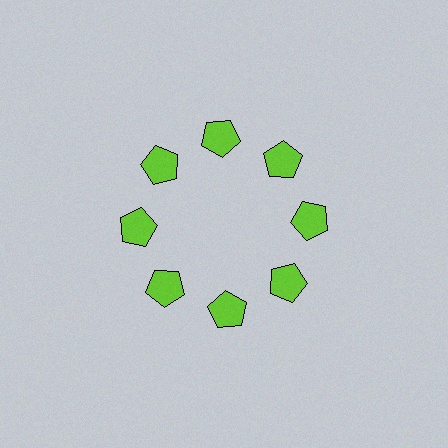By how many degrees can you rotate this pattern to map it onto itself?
The pattern maps onto itself every 45 degrees of rotation.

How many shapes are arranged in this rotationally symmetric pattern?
There are 8 shapes, arranged in 8 groups of 1.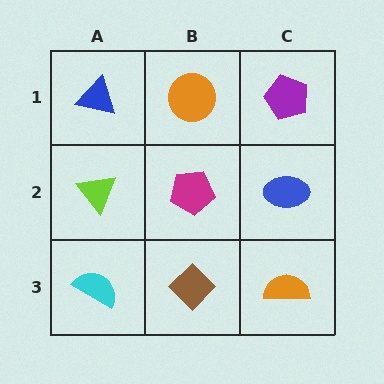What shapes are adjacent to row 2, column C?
A purple pentagon (row 1, column C), an orange semicircle (row 3, column C), a magenta pentagon (row 2, column B).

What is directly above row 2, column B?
An orange circle.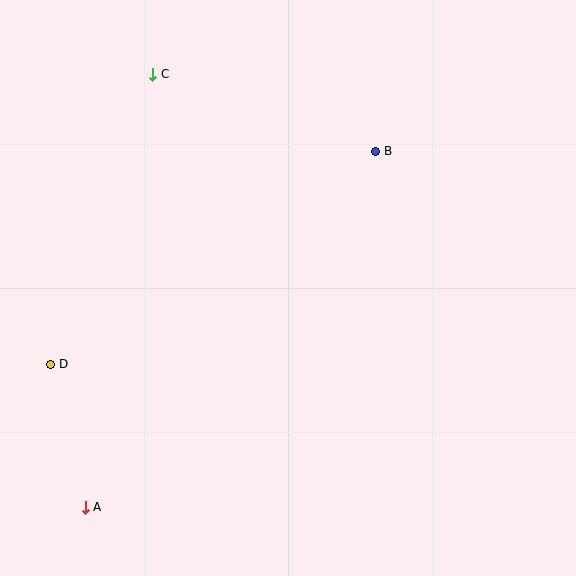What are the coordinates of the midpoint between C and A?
The midpoint between C and A is at (119, 291).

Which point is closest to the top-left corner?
Point C is closest to the top-left corner.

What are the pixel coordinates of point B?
Point B is at (376, 151).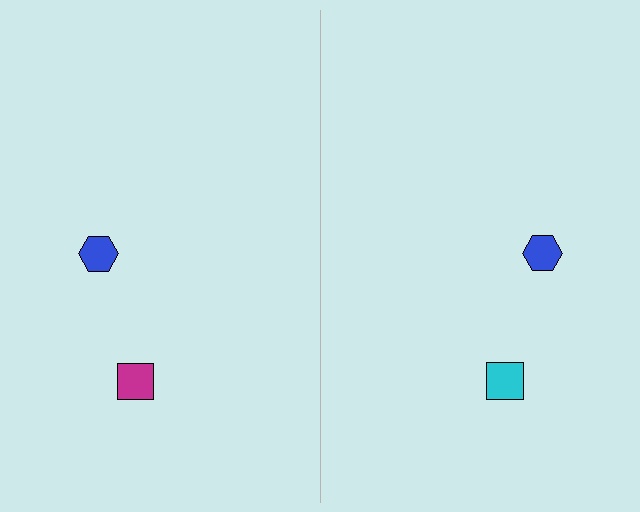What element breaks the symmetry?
The cyan square on the right side breaks the symmetry — its mirror counterpart is magenta.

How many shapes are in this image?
There are 4 shapes in this image.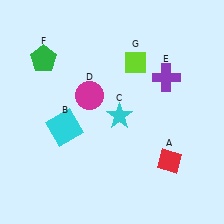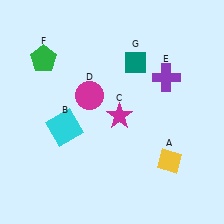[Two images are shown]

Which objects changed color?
A changed from red to yellow. C changed from cyan to magenta. G changed from lime to teal.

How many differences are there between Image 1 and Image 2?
There are 3 differences between the two images.